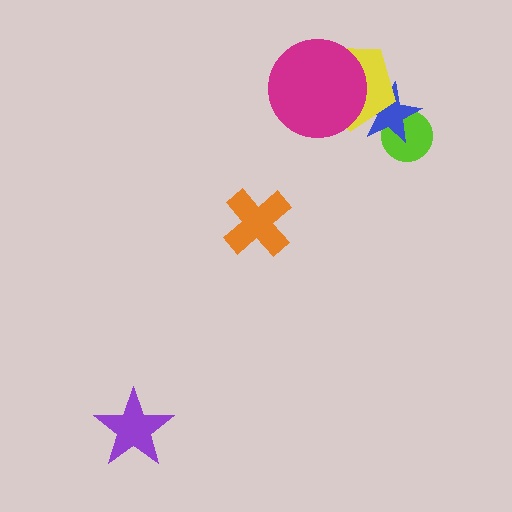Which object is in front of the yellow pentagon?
The magenta circle is in front of the yellow pentagon.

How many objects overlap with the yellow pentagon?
2 objects overlap with the yellow pentagon.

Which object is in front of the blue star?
The yellow pentagon is in front of the blue star.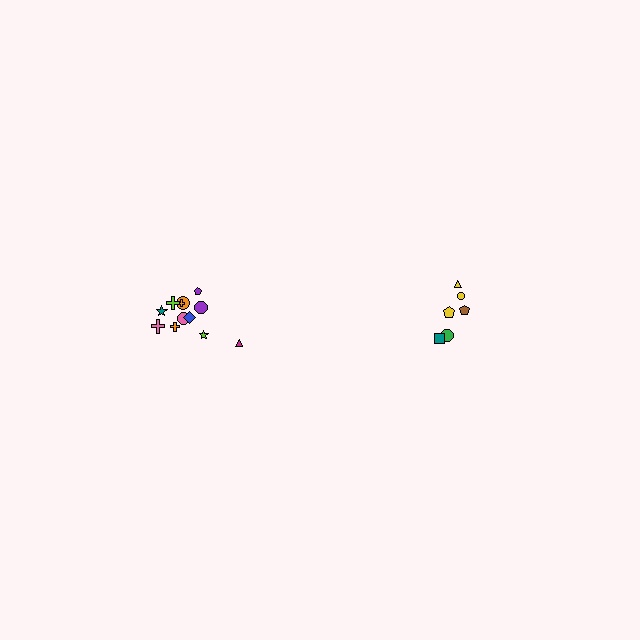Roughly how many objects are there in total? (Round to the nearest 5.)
Roughly 20 objects in total.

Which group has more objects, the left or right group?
The left group.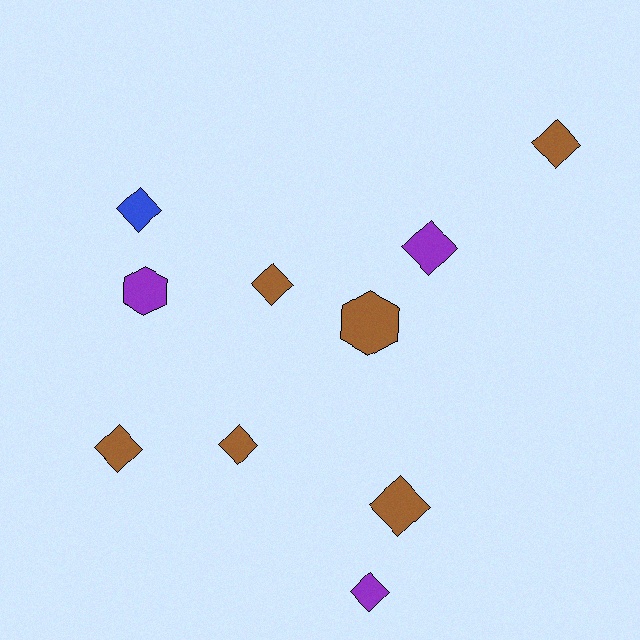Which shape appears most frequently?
Diamond, with 8 objects.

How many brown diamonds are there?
There are 5 brown diamonds.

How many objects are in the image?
There are 10 objects.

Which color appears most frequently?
Brown, with 6 objects.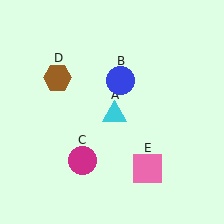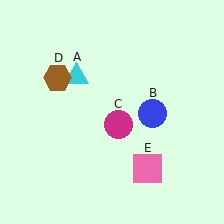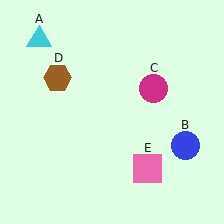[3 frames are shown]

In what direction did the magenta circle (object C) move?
The magenta circle (object C) moved up and to the right.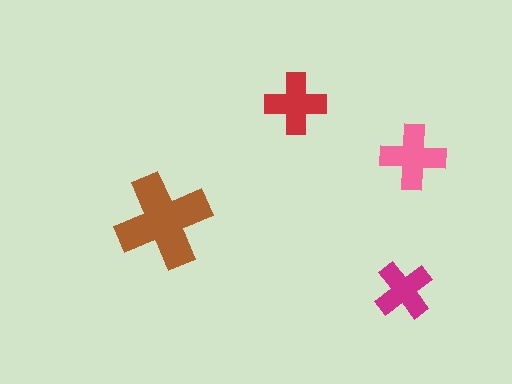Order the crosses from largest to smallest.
the brown one, the pink one, the red one, the magenta one.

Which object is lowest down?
The magenta cross is bottommost.